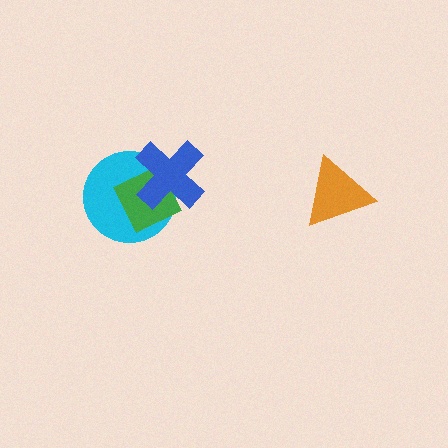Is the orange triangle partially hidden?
No, no other shape covers it.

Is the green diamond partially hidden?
Yes, it is partially covered by another shape.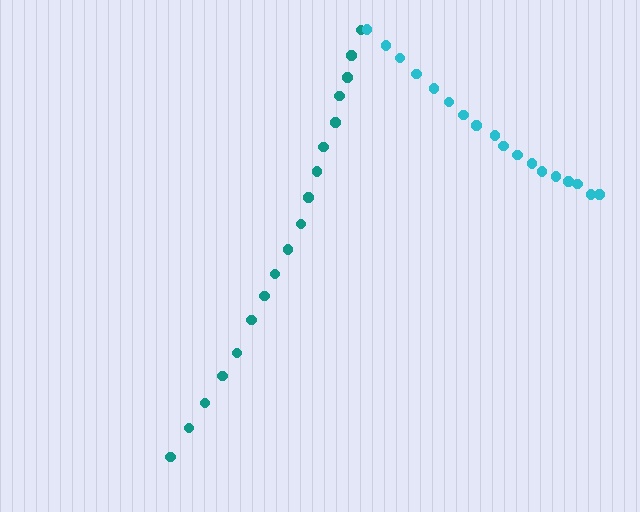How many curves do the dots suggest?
There are 2 distinct paths.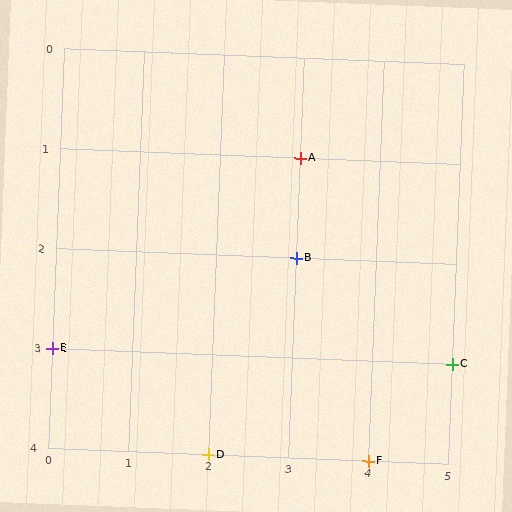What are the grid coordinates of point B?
Point B is at grid coordinates (3, 2).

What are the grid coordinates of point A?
Point A is at grid coordinates (3, 1).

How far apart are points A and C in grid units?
Points A and C are 2 columns and 2 rows apart (about 2.8 grid units diagonally).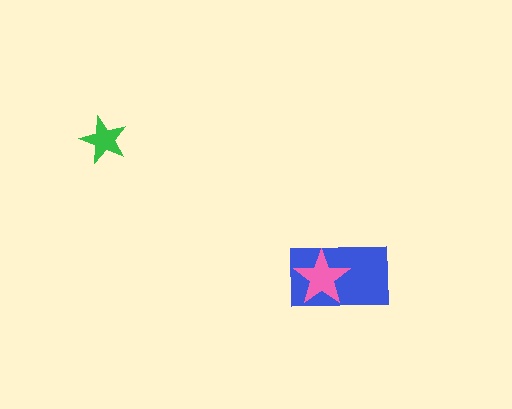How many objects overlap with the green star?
0 objects overlap with the green star.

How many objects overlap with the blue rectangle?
1 object overlaps with the blue rectangle.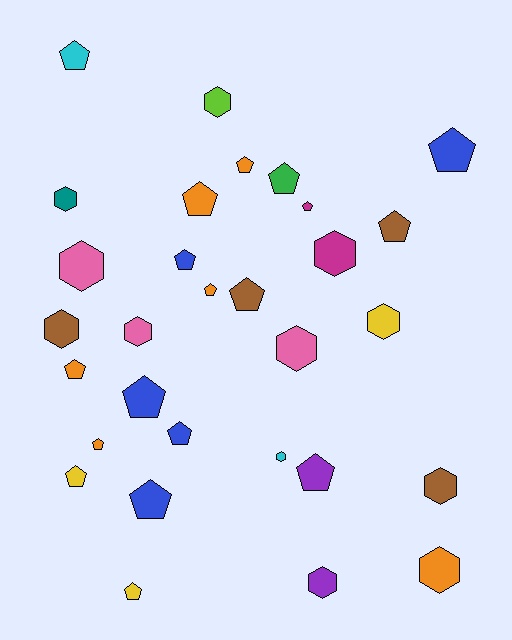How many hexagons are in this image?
There are 12 hexagons.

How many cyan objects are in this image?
There are 2 cyan objects.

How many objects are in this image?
There are 30 objects.